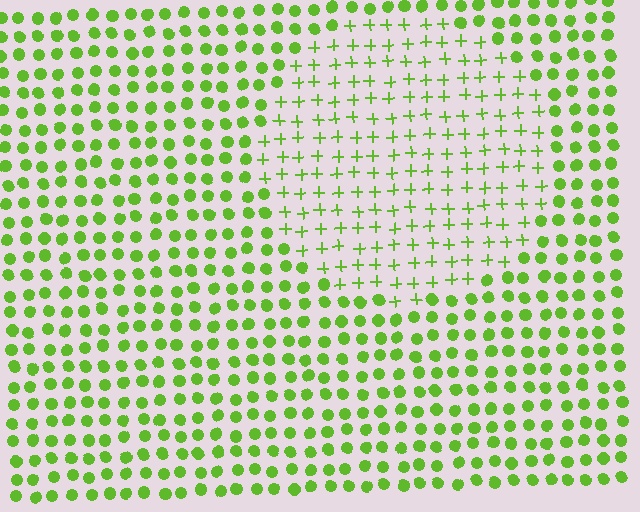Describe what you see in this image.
The image is filled with small lime elements arranged in a uniform grid. A circle-shaped region contains plus signs, while the surrounding area contains circles. The boundary is defined purely by the change in element shape.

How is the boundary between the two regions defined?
The boundary is defined by a change in element shape: plus signs inside vs. circles outside. All elements share the same color and spacing.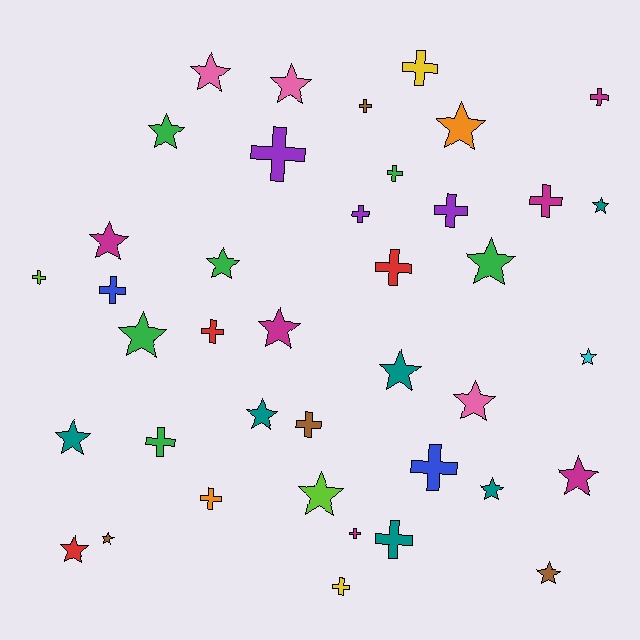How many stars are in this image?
There are 21 stars.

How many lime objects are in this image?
There are 2 lime objects.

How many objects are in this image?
There are 40 objects.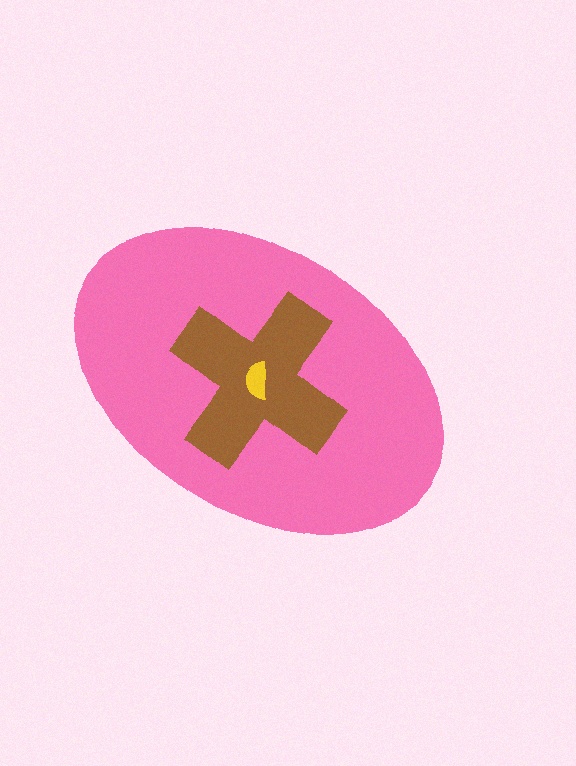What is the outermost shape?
The pink ellipse.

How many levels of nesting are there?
3.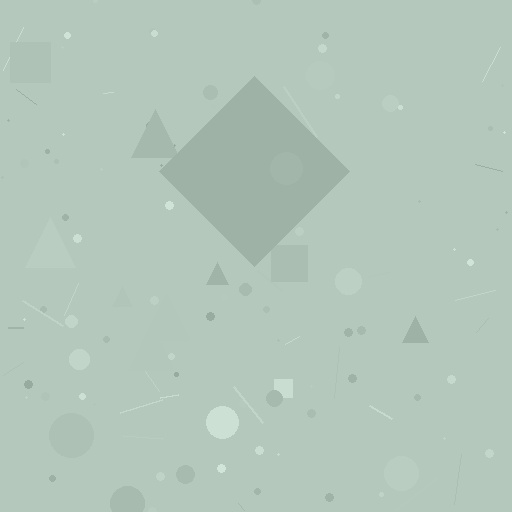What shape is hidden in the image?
A diamond is hidden in the image.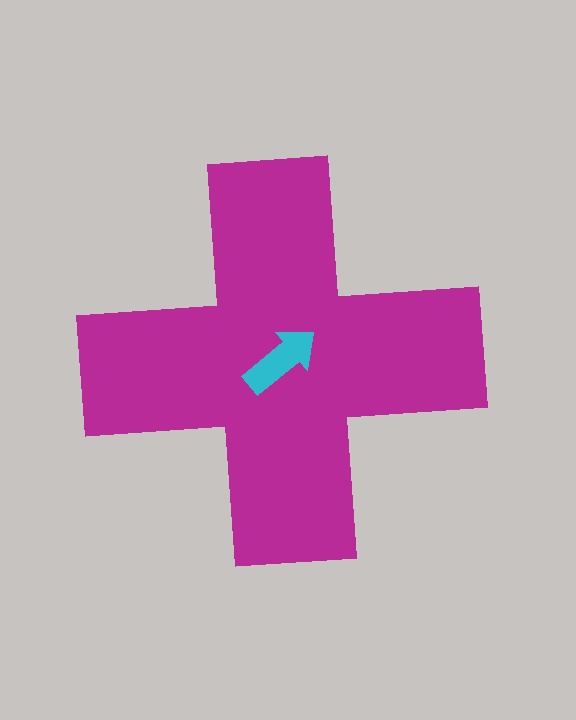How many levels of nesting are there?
2.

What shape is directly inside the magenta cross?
The cyan arrow.